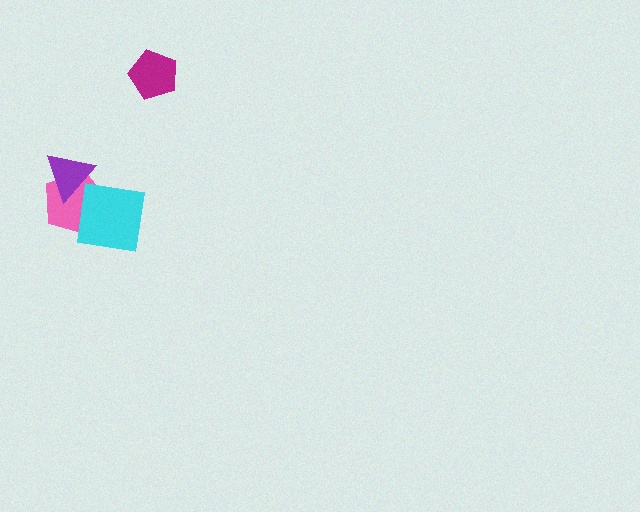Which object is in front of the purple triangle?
The cyan square is in front of the purple triangle.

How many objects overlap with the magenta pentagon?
0 objects overlap with the magenta pentagon.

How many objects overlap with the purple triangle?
2 objects overlap with the purple triangle.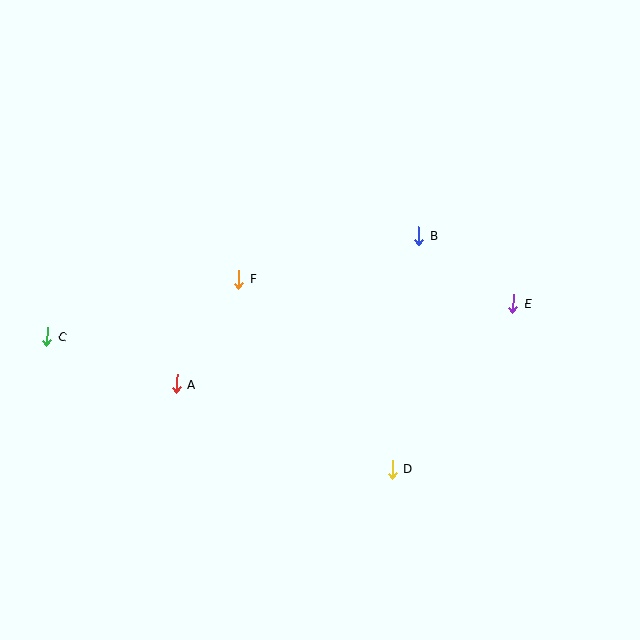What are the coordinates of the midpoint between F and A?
The midpoint between F and A is at (208, 332).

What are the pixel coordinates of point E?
Point E is at (513, 304).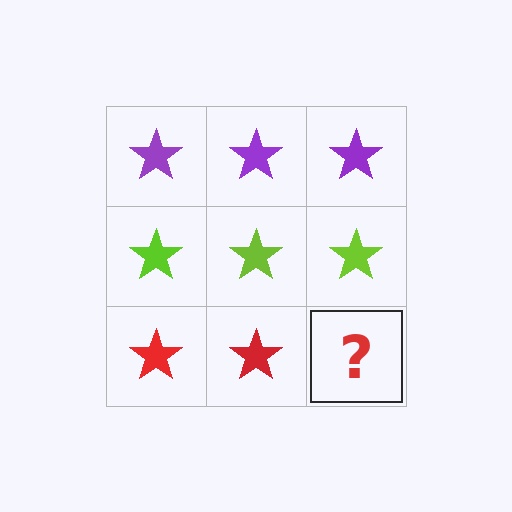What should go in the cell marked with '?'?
The missing cell should contain a red star.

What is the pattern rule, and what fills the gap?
The rule is that each row has a consistent color. The gap should be filled with a red star.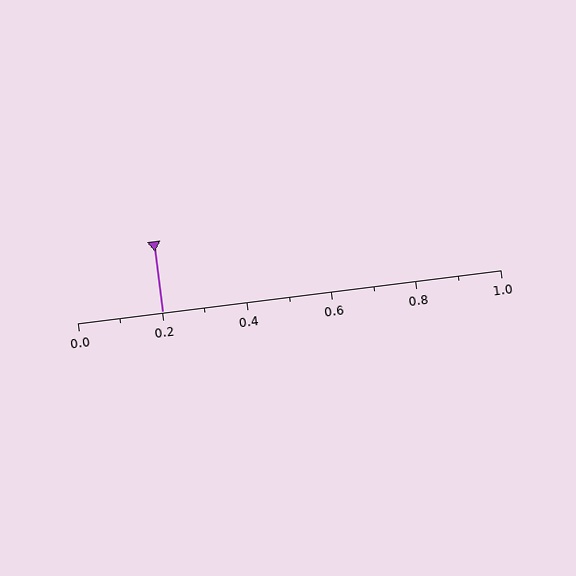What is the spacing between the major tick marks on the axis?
The major ticks are spaced 0.2 apart.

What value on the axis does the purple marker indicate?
The marker indicates approximately 0.2.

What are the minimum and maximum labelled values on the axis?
The axis runs from 0.0 to 1.0.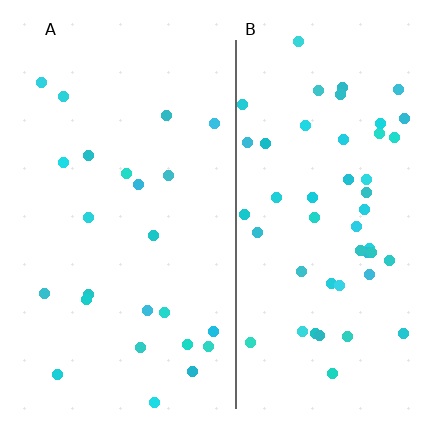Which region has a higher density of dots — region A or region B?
B (the right).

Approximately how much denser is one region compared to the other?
Approximately 2.0× — region B over region A.